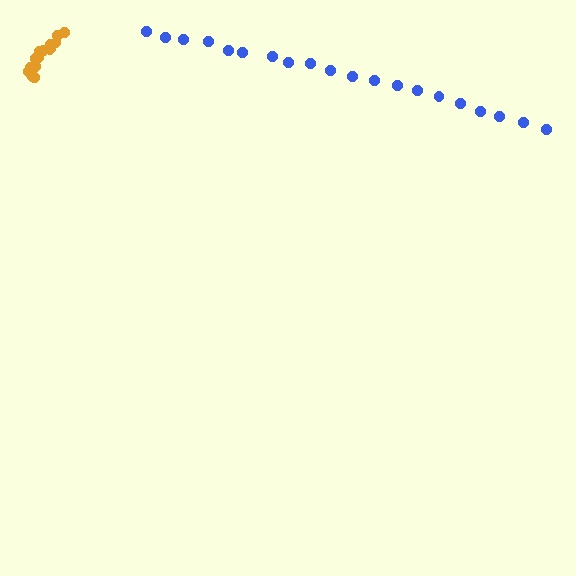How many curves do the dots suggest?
There are 2 distinct paths.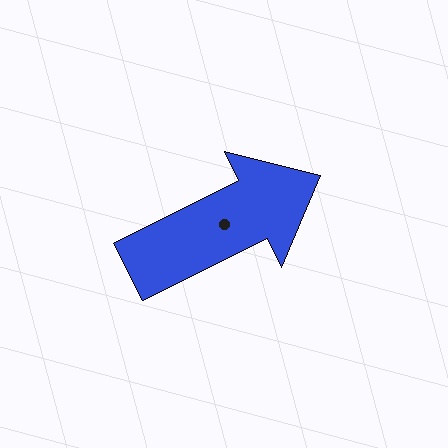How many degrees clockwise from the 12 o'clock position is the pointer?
Approximately 64 degrees.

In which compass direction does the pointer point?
Northeast.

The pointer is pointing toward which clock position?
Roughly 2 o'clock.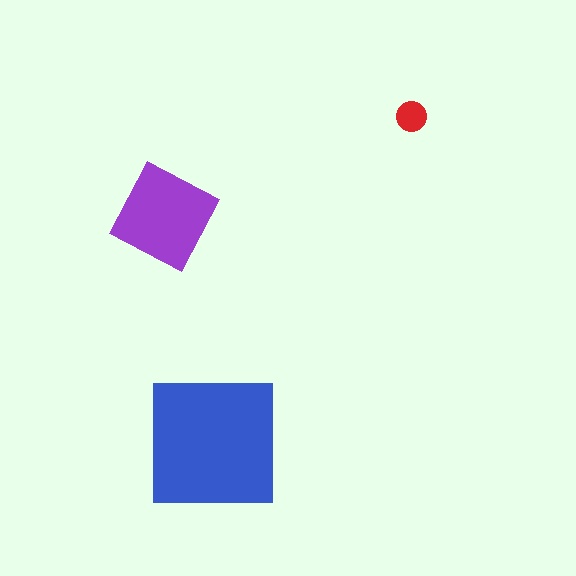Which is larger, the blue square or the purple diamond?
The blue square.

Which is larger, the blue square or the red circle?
The blue square.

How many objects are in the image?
There are 3 objects in the image.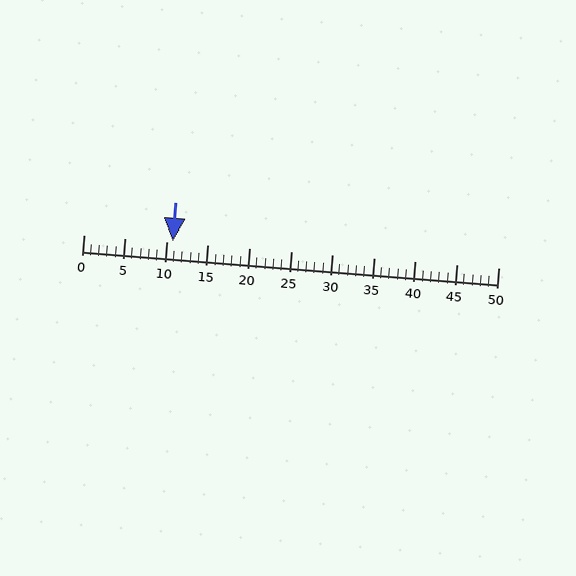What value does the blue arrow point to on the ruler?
The blue arrow points to approximately 11.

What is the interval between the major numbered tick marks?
The major tick marks are spaced 5 units apart.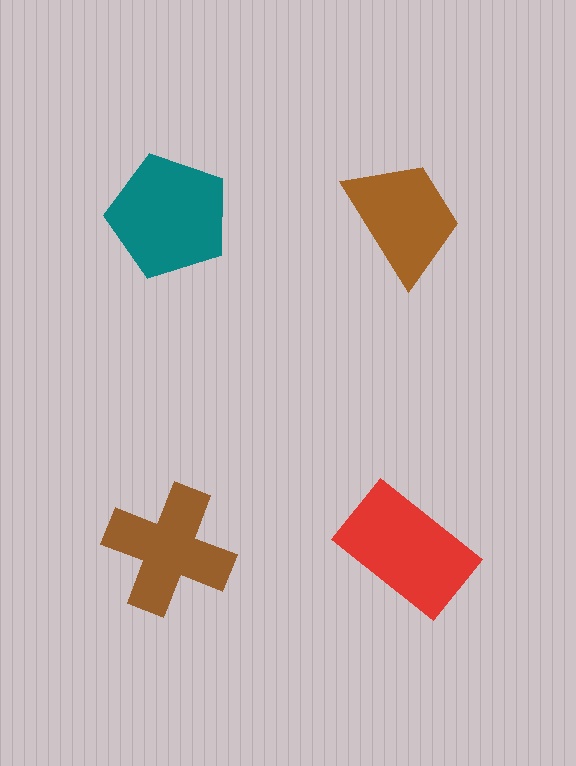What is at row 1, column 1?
A teal pentagon.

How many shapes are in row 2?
2 shapes.